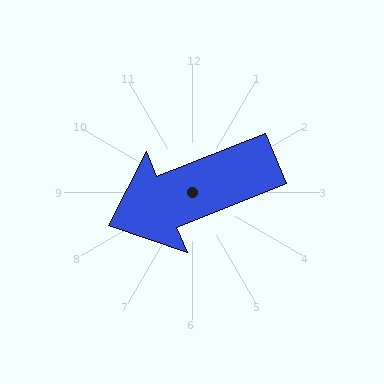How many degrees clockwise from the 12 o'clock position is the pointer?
Approximately 248 degrees.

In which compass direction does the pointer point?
West.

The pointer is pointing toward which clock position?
Roughly 8 o'clock.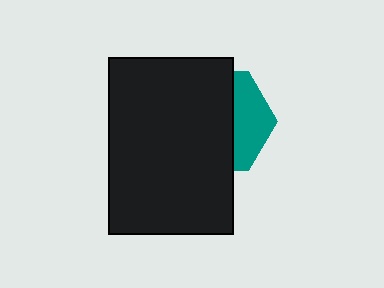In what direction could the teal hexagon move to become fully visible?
The teal hexagon could move right. That would shift it out from behind the black rectangle entirely.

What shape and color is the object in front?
The object in front is a black rectangle.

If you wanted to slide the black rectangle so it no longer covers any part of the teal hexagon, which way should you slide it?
Slide it left — that is the most direct way to separate the two shapes.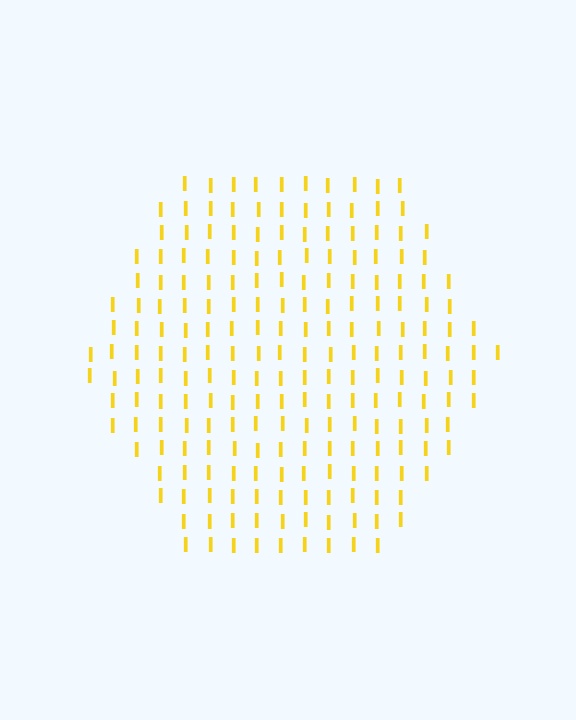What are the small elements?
The small elements are letter I's.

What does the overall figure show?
The overall figure shows a hexagon.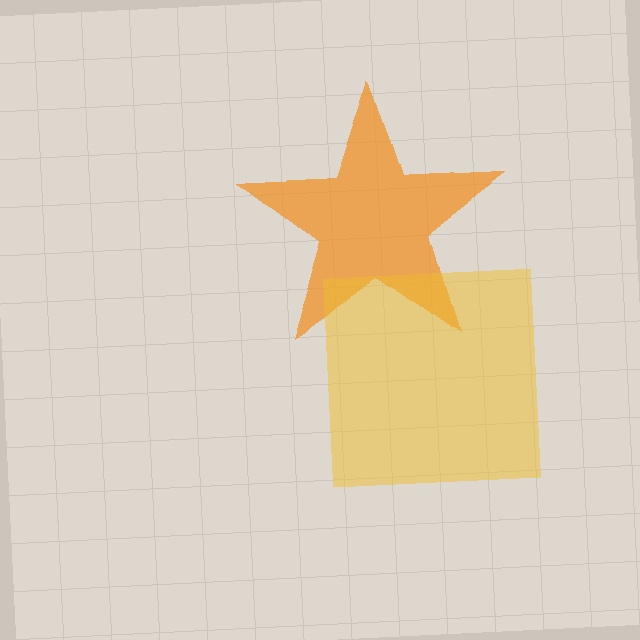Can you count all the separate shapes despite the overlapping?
Yes, there are 2 separate shapes.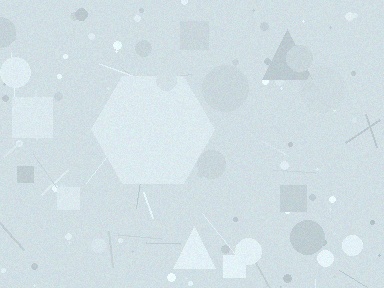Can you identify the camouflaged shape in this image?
The camouflaged shape is a hexagon.